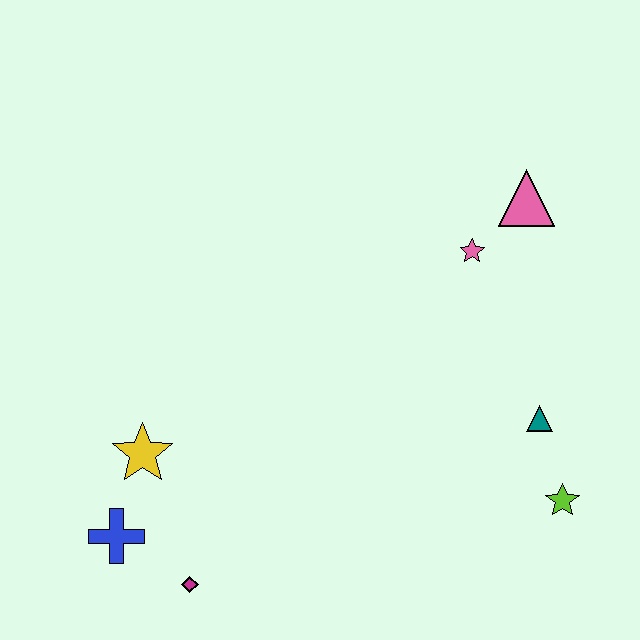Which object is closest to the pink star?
The pink triangle is closest to the pink star.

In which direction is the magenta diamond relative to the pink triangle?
The magenta diamond is below the pink triangle.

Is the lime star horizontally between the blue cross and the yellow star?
No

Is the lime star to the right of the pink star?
Yes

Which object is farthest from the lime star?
The blue cross is farthest from the lime star.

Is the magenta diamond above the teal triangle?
No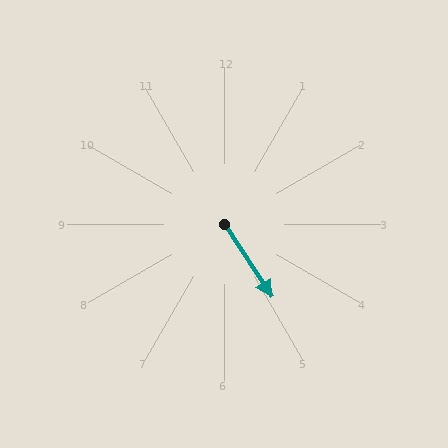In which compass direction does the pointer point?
Southeast.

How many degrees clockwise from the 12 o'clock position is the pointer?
Approximately 147 degrees.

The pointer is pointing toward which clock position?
Roughly 5 o'clock.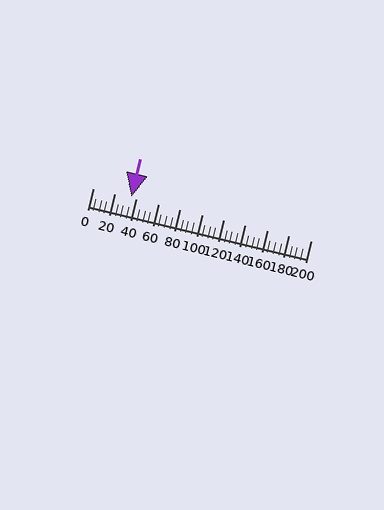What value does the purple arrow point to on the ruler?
The purple arrow points to approximately 35.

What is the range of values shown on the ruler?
The ruler shows values from 0 to 200.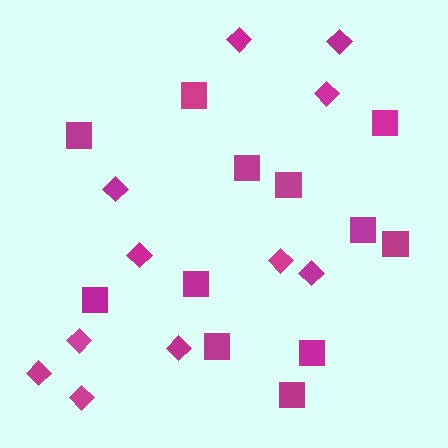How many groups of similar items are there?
There are 2 groups: one group of squares (12) and one group of diamonds (11).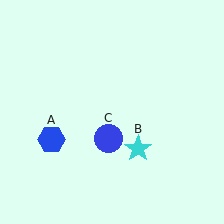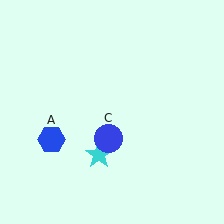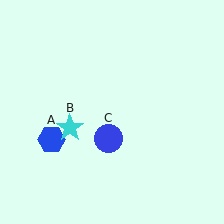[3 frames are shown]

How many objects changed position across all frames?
1 object changed position: cyan star (object B).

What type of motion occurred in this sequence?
The cyan star (object B) rotated clockwise around the center of the scene.